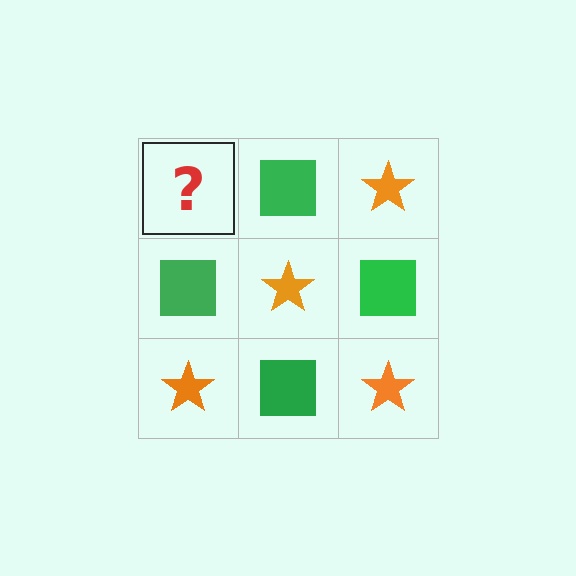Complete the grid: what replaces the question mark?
The question mark should be replaced with an orange star.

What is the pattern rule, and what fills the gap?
The rule is that it alternates orange star and green square in a checkerboard pattern. The gap should be filled with an orange star.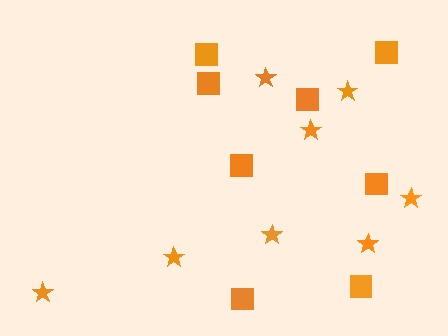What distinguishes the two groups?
There are 2 groups: one group of stars (8) and one group of squares (8).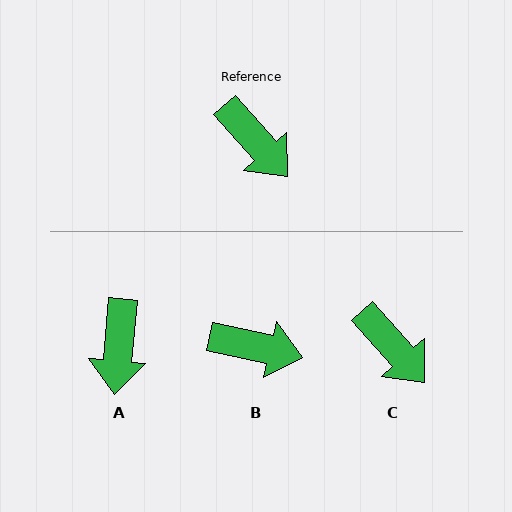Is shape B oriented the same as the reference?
No, it is off by about 36 degrees.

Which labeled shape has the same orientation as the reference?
C.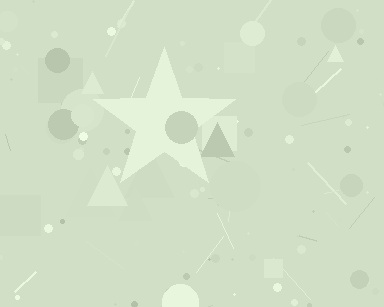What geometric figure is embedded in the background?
A star is embedded in the background.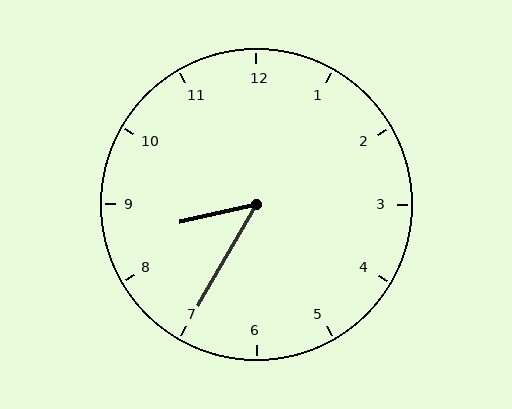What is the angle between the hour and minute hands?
Approximately 48 degrees.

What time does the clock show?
8:35.